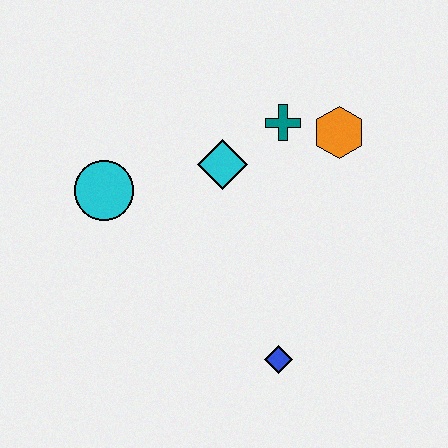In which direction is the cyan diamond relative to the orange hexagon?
The cyan diamond is to the left of the orange hexagon.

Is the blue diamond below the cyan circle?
Yes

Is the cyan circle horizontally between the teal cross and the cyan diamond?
No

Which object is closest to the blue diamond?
The cyan diamond is closest to the blue diamond.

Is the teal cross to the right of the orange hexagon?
No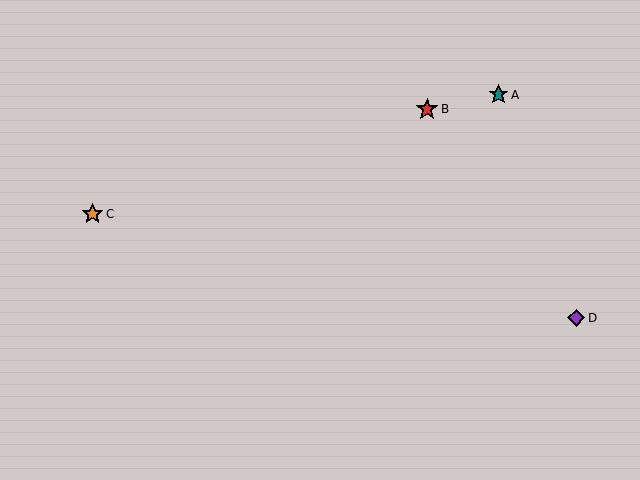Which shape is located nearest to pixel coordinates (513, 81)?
The teal star (labeled A) at (498, 95) is nearest to that location.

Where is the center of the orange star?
The center of the orange star is at (92, 214).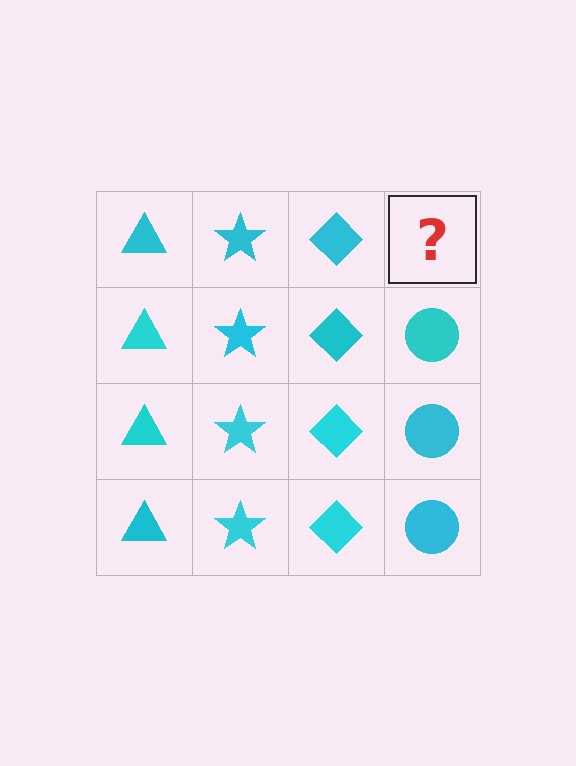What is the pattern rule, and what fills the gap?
The rule is that each column has a consistent shape. The gap should be filled with a cyan circle.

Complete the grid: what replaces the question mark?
The question mark should be replaced with a cyan circle.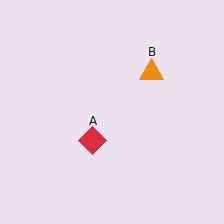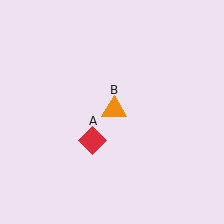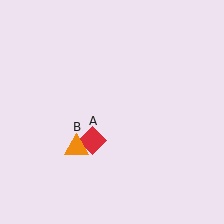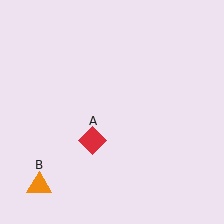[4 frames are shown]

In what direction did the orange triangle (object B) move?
The orange triangle (object B) moved down and to the left.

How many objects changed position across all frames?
1 object changed position: orange triangle (object B).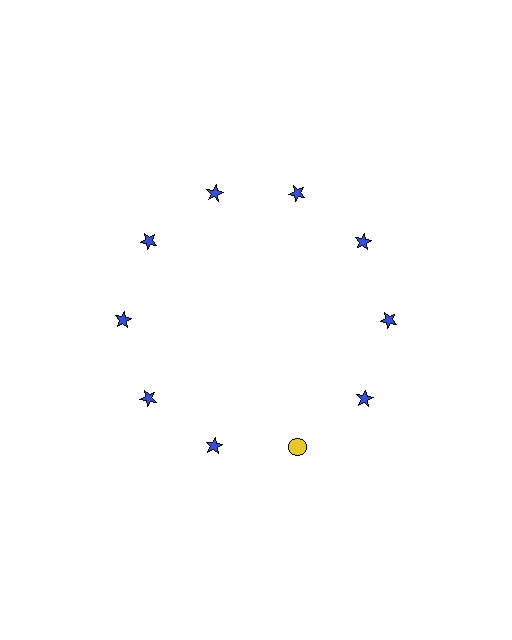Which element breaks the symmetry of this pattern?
The yellow circle at roughly the 5 o'clock position breaks the symmetry. All other shapes are blue stars.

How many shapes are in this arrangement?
There are 10 shapes arranged in a ring pattern.